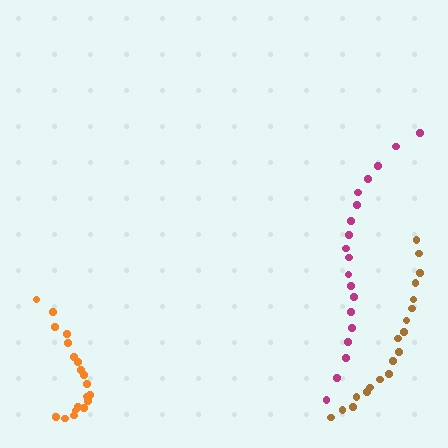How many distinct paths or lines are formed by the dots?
There are 3 distinct paths.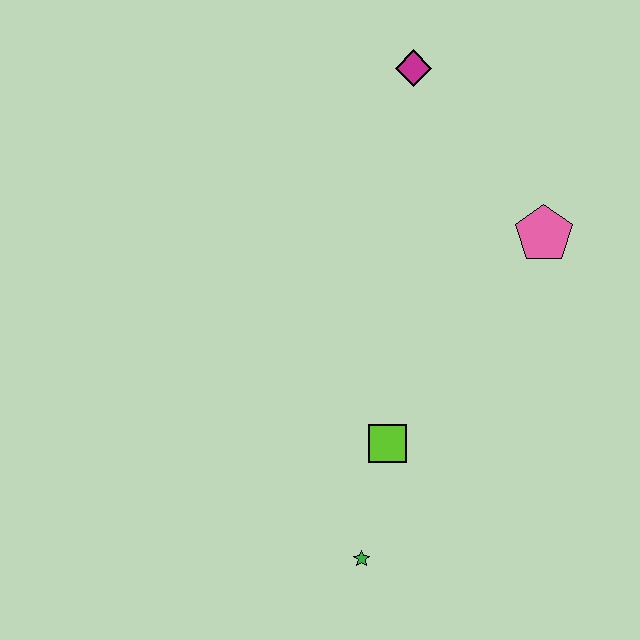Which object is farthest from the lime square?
The magenta diamond is farthest from the lime square.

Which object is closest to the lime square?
The green star is closest to the lime square.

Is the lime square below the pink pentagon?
Yes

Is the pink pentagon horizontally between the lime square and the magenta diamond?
No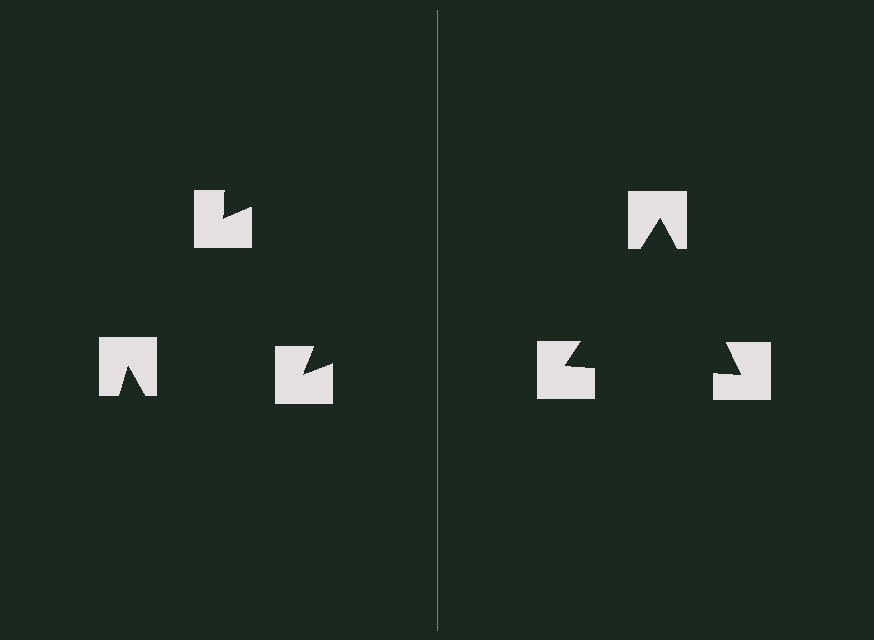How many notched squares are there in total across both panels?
6 — 3 on each side.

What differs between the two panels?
The notched squares are positioned identically on both sides; only the wedge orientations differ. On the right they align to a triangle; on the left they are misaligned.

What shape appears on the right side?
An illusory triangle.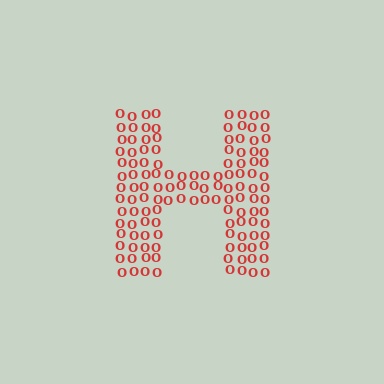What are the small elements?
The small elements are letter O's.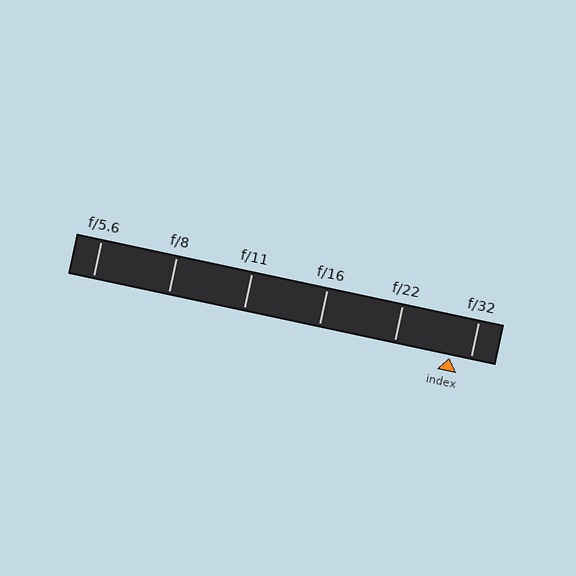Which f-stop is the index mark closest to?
The index mark is closest to f/32.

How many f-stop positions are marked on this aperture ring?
There are 6 f-stop positions marked.